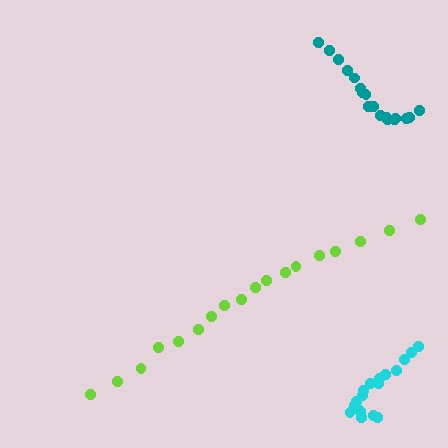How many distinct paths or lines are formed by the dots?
There are 3 distinct paths.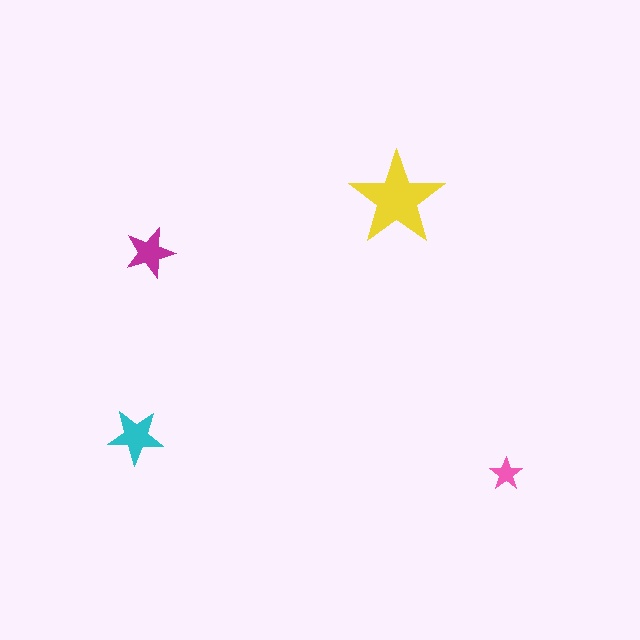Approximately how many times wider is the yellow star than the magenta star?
About 2 times wider.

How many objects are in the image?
There are 4 objects in the image.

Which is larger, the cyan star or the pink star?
The cyan one.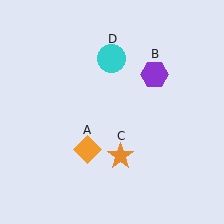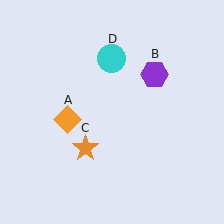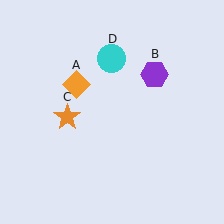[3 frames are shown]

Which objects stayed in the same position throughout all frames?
Purple hexagon (object B) and cyan circle (object D) remained stationary.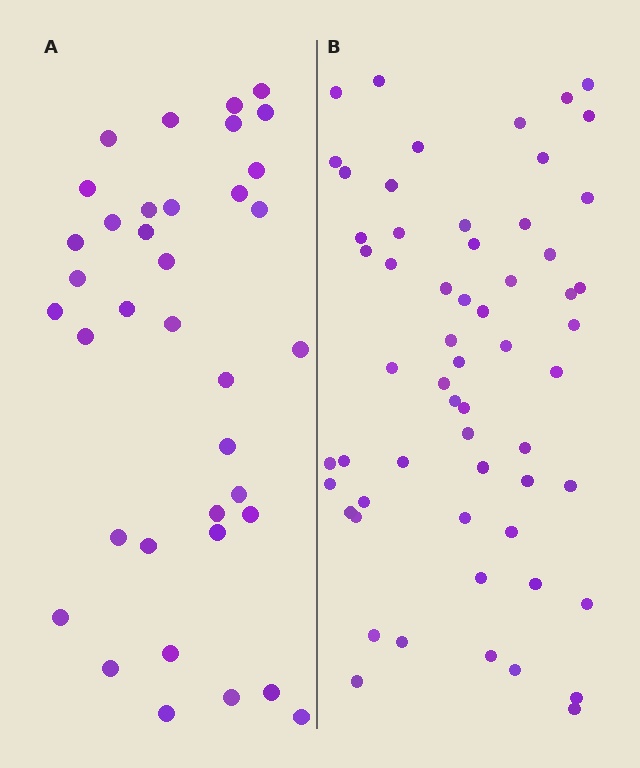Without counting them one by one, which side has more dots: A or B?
Region B (the right region) has more dots.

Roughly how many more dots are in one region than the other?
Region B has approximately 20 more dots than region A.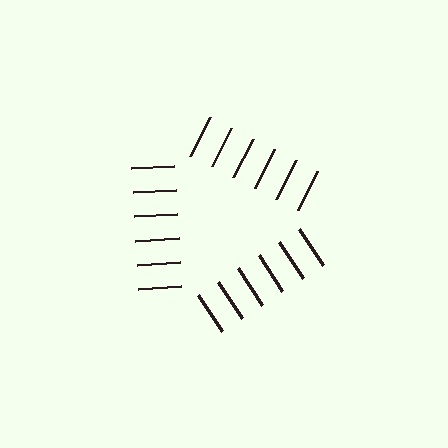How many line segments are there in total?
18 — 6 along each of the 3 edges.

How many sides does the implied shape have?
3 sides — the line-ends trace a triangle.